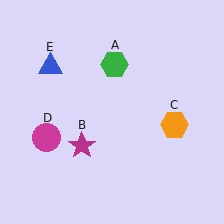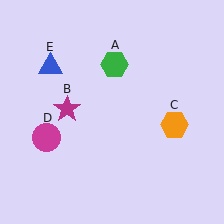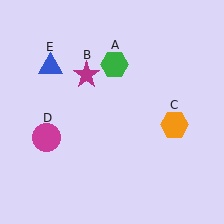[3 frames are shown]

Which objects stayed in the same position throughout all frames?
Green hexagon (object A) and orange hexagon (object C) and magenta circle (object D) and blue triangle (object E) remained stationary.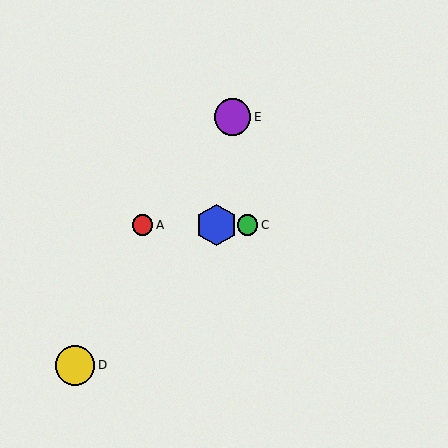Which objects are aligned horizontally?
Objects A, B, C are aligned horizontally.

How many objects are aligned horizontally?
3 objects (A, B, C) are aligned horizontally.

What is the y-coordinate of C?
Object C is at y≈225.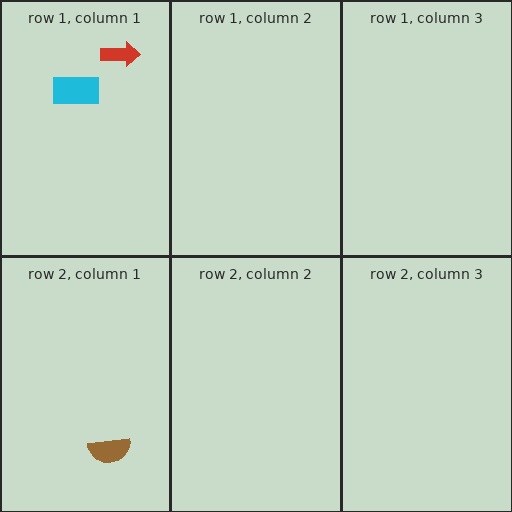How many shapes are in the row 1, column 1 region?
2.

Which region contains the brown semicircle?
The row 2, column 1 region.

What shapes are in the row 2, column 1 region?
The brown semicircle.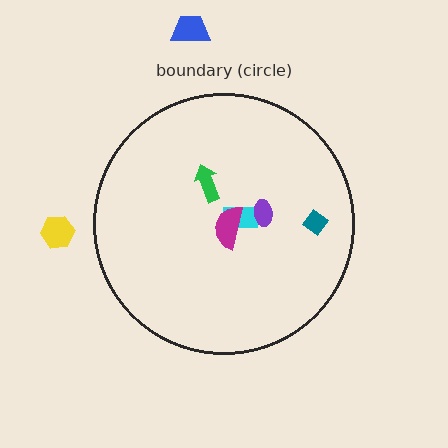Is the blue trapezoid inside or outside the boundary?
Outside.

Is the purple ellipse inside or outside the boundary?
Inside.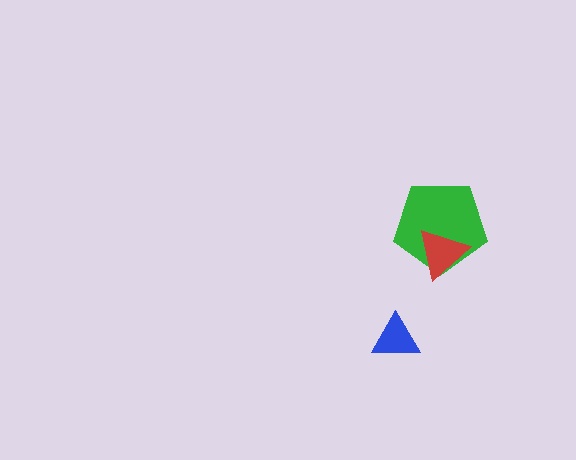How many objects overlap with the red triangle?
1 object overlaps with the red triangle.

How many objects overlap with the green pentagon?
1 object overlaps with the green pentagon.